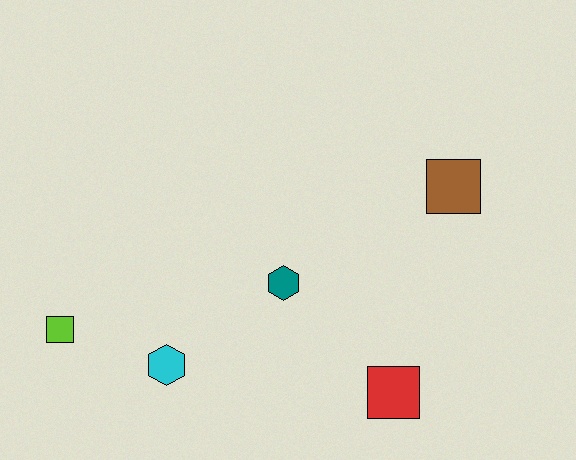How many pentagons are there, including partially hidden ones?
There are no pentagons.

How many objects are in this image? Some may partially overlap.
There are 5 objects.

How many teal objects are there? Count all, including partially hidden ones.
There is 1 teal object.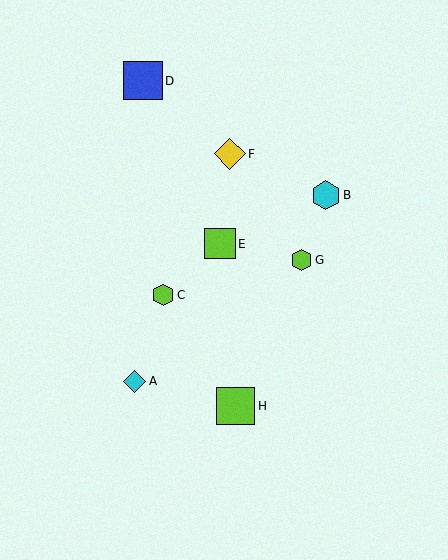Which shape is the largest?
The blue square (labeled D) is the largest.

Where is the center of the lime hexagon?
The center of the lime hexagon is at (302, 260).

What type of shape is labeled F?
Shape F is a yellow diamond.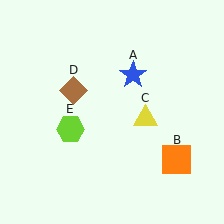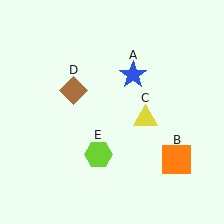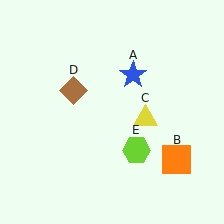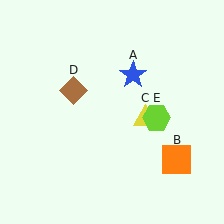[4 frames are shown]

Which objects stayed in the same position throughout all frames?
Blue star (object A) and orange square (object B) and yellow triangle (object C) and brown diamond (object D) remained stationary.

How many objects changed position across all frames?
1 object changed position: lime hexagon (object E).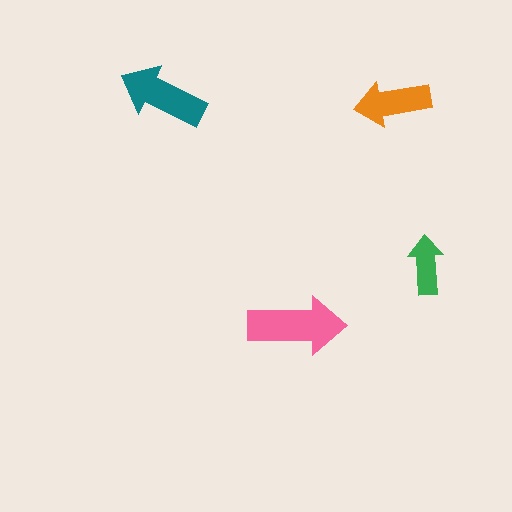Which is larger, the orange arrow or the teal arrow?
The teal one.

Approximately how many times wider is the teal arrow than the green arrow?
About 1.5 times wider.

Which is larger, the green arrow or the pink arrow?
The pink one.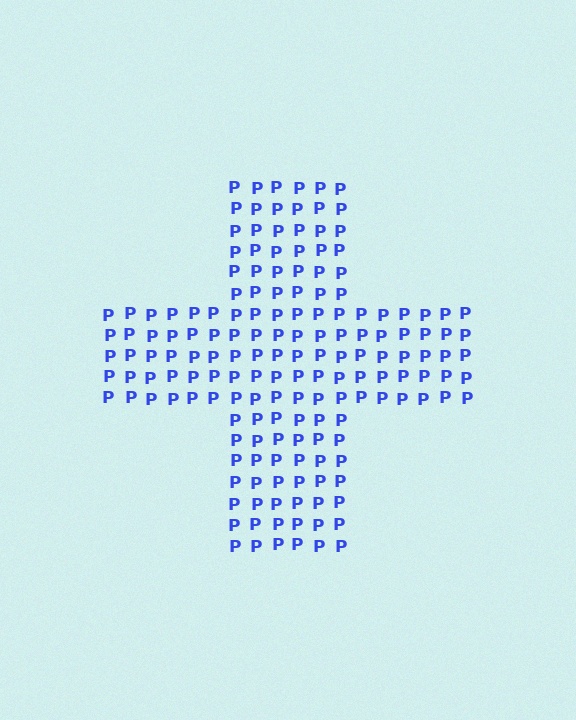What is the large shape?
The large shape is a cross.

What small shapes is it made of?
It is made of small letter P's.